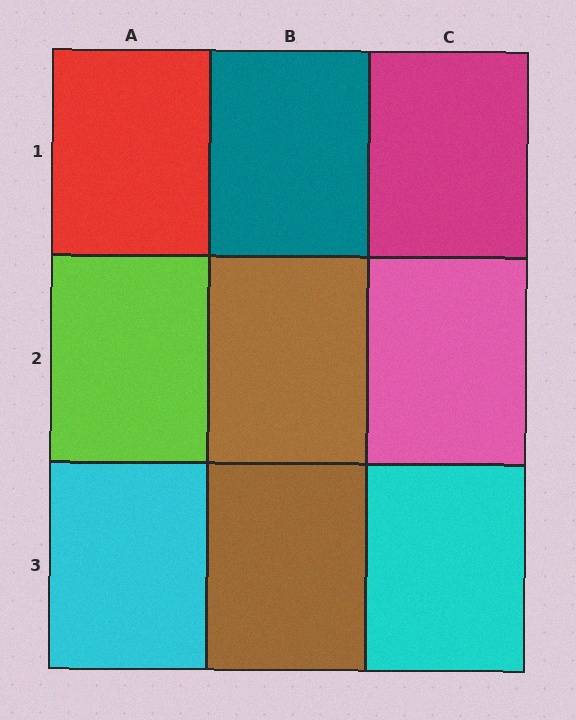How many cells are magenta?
1 cell is magenta.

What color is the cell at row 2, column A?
Lime.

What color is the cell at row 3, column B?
Brown.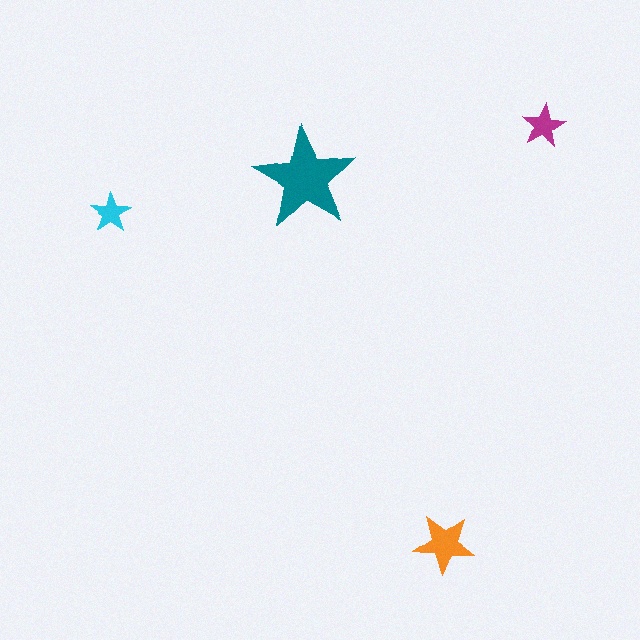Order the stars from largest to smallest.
the teal one, the orange one, the magenta one, the cyan one.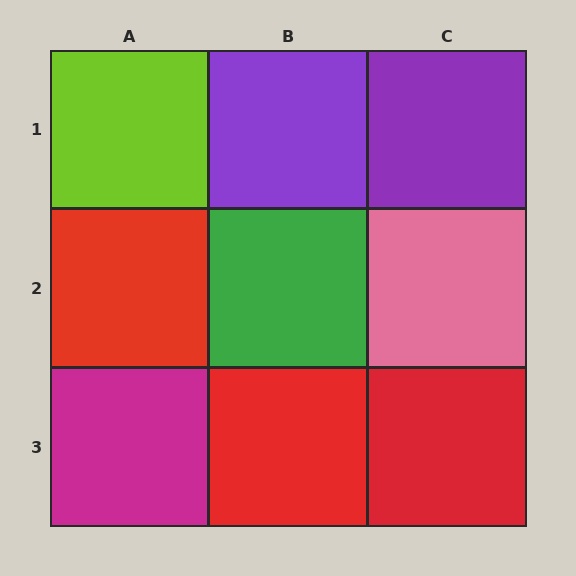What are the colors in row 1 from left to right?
Lime, purple, purple.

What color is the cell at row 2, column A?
Red.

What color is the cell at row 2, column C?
Pink.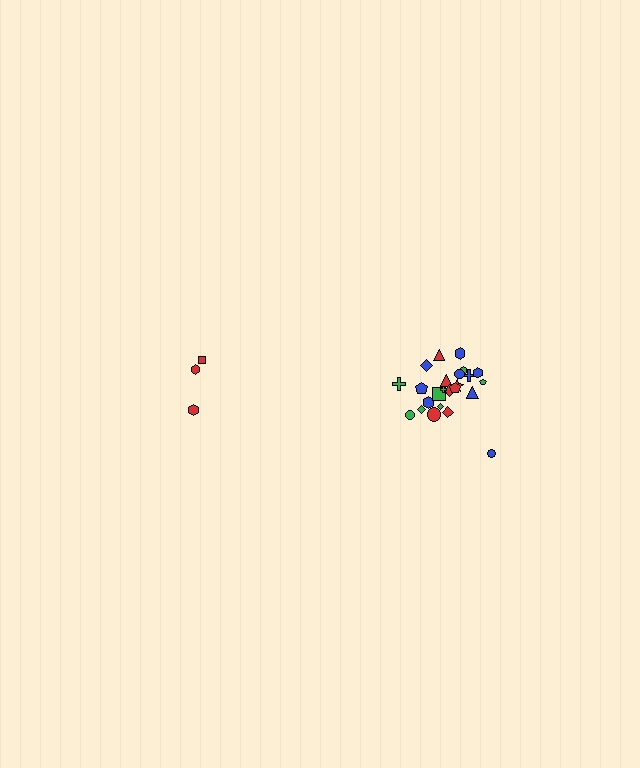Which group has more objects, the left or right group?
The right group.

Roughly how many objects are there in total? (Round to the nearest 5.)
Roughly 30 objects in total.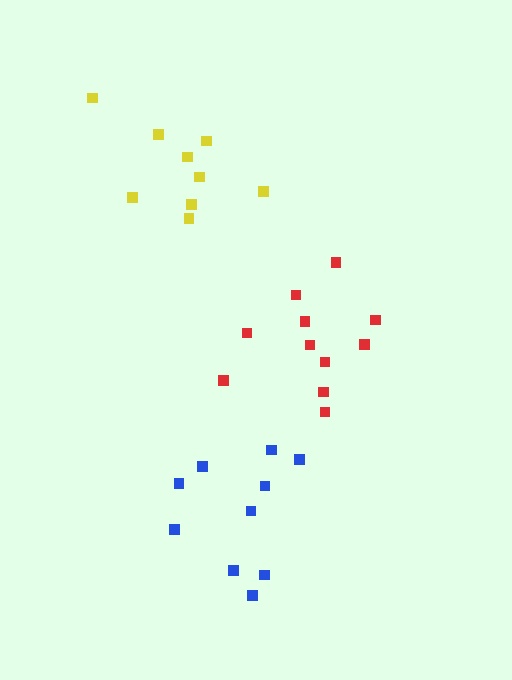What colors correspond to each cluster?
The clusters are colored: red, yellow, blue.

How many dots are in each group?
Group 1: 11 dots, Group 2: 9 dots, Group 3: 10 dots (30 total).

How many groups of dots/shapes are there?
There are 3 groups.